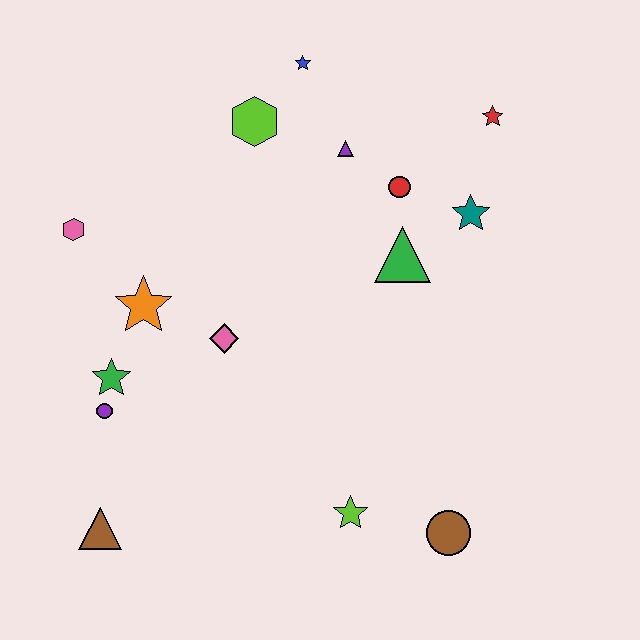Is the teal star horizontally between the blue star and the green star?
No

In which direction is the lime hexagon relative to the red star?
The lime hexagon is to the left of the red star.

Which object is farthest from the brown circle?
The blue star is farthest from the brown circle.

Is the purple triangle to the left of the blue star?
No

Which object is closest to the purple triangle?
The red circle is closest to the purple triangle.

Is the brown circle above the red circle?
No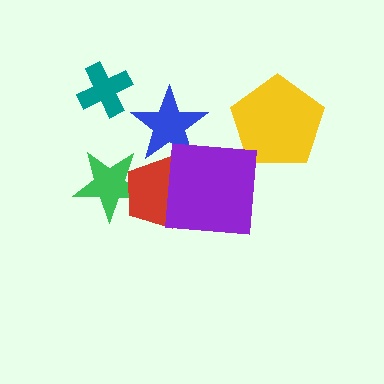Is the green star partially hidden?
Yes, it is partially covered by another shape.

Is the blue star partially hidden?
No, no other shape covers it.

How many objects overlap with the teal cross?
0 objects overlap with the teal cross.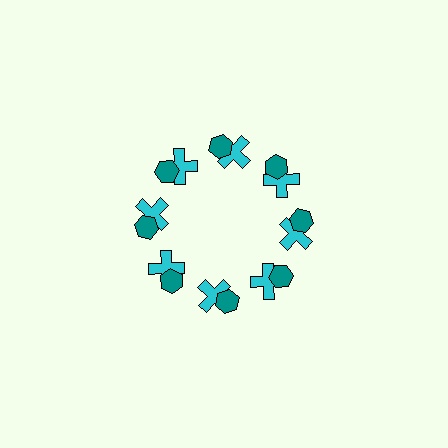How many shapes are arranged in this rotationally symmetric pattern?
There are 16 shapes, arranged in 8 groups of 2.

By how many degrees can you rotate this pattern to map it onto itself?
The pattern maps onto itself every 45 degrees of rotation.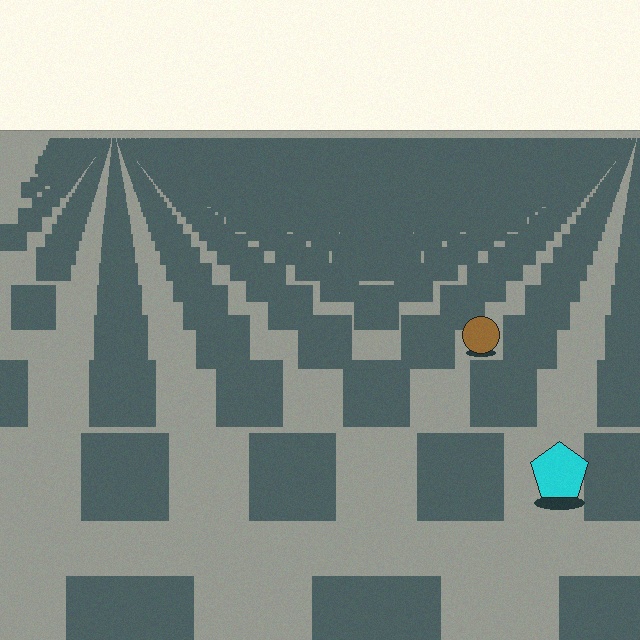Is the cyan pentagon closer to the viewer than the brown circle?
Yes. The cyan pentagon is closer — you can tell from the texture gradient: the ground texture is coarser near it.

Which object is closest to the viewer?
The cyan pentagon is closest. The texture marks near it are larger and more spread out.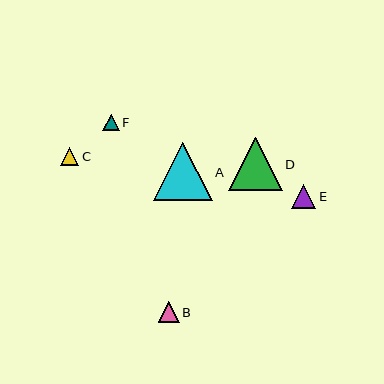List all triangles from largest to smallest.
From largest to smallest: A, D, E, B, C, F.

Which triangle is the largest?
Triangle A is the largest with a size of approximately 59 pixels.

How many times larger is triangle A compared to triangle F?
Triangle A is approximately 3.6 times the size of triangle F.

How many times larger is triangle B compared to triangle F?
Triangle B is approximately 1.3 times the size of triangle F.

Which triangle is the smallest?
Triangle F is the smallest with a size of approximately 16 pixels.